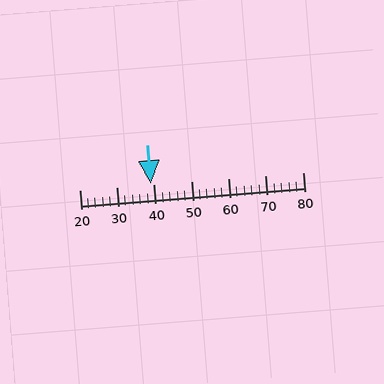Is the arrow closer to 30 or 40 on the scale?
The arrow is closer to 40.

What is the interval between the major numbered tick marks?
The major tick marks are spaced 10 units apart.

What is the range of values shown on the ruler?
The ruler shows values from 20 to 80.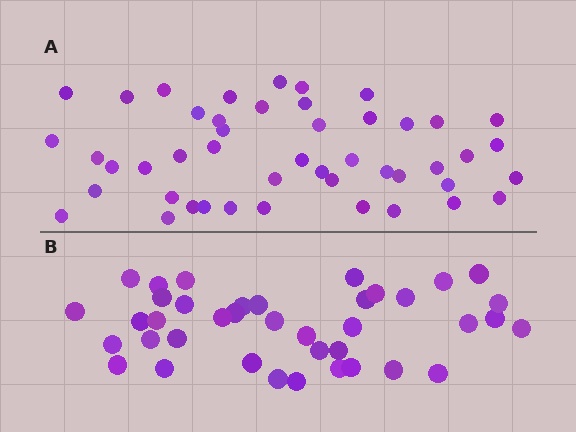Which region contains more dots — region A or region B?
Region A (the top region) has more dots.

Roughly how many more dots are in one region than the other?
Region A has roughly 8 or so more dots than region B.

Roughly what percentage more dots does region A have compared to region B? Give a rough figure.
About 20% more.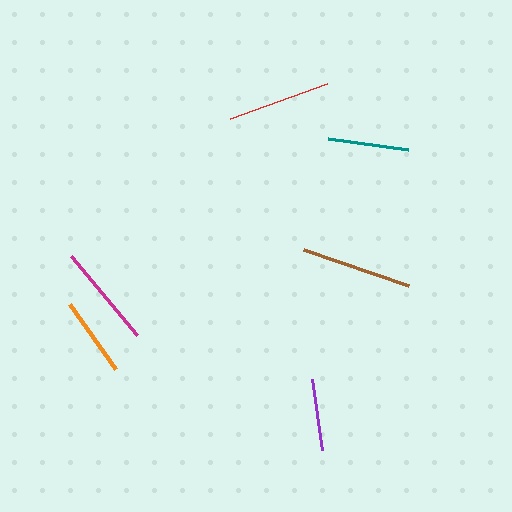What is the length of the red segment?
The red segment is approximately 104 pixels long.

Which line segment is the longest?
The brown line is the longest at approximately 111 pixels.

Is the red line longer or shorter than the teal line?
The red line is longer than the teal line.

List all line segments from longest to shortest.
From longest to shortest: brown, red, magenta, teal, orange, purple.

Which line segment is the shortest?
The purple line is the shortest at approximately 71 pixels.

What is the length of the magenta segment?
The magenta segment is approximately 103 pixels long.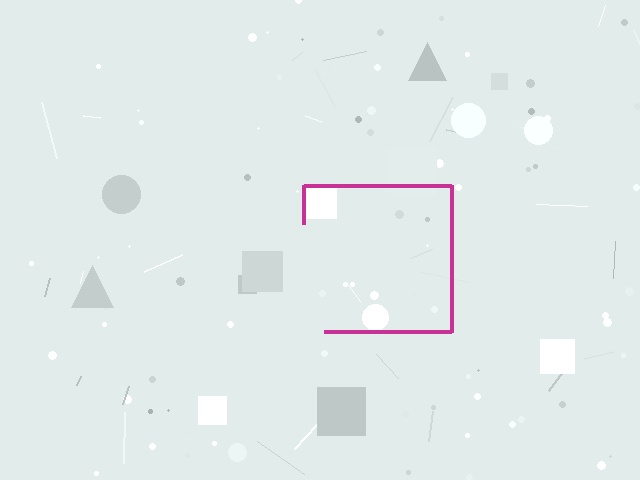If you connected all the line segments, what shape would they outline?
They would outline a square.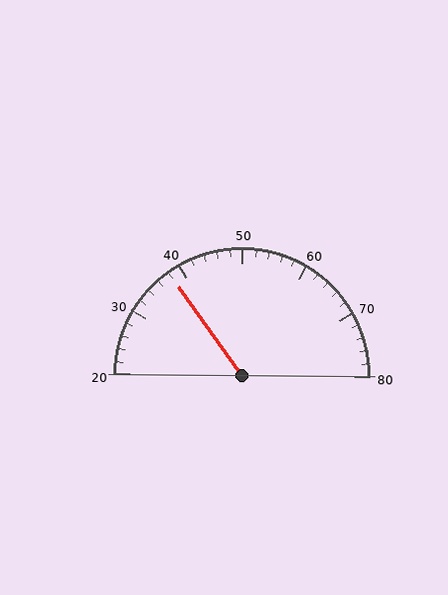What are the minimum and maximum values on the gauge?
The gauge ranges from 20 to 80.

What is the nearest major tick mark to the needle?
The nearest major tick mark is 40.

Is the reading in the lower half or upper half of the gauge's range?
The reading is in the lower half of the range (20 to 80).